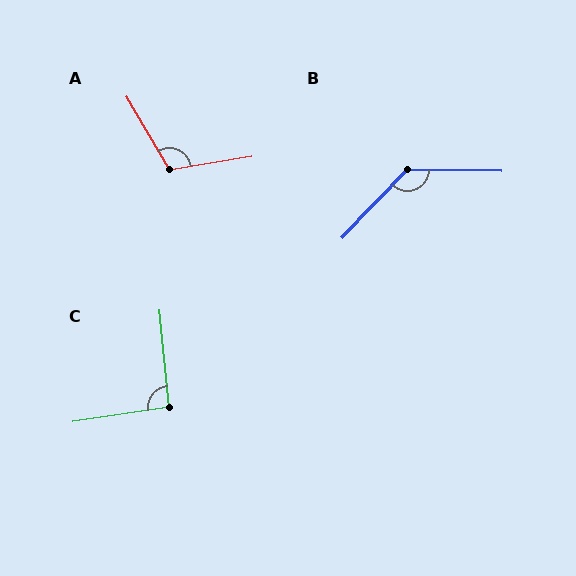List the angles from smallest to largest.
C (92°), A (111°), B (133°).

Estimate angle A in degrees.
Approximately 111 degrees.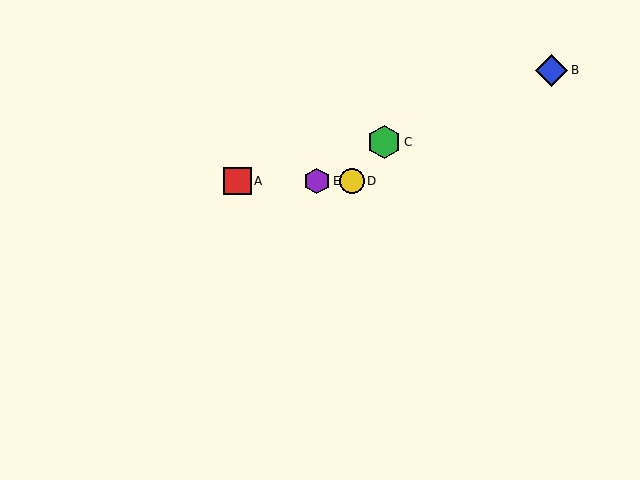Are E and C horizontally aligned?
No, E is at y≈181 and C is at y≈142.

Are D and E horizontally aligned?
Yes, both are at y≈181.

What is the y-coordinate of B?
Object B is at y≈70.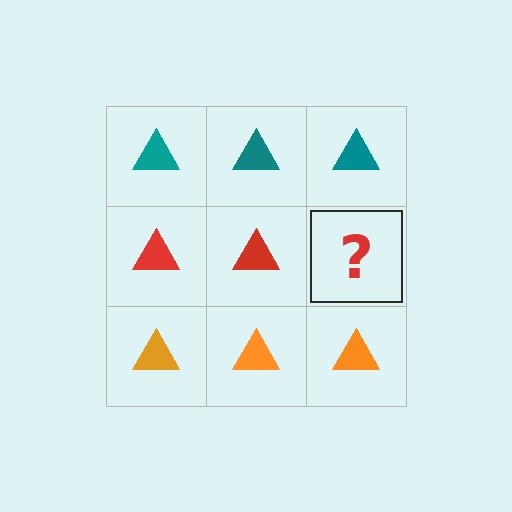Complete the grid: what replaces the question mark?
The question mark should be replaced with a red triangle.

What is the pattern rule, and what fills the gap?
The rule is that each row has a consistent color. The gap should be filled with a red triangle.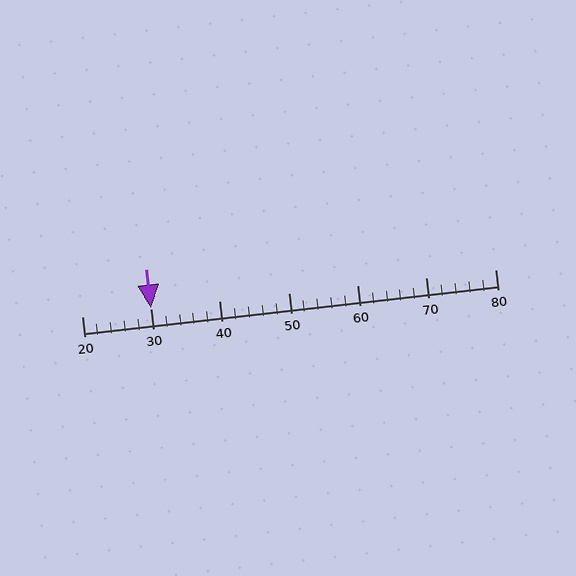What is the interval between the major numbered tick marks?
The major tick marks are spaced 10 units apart.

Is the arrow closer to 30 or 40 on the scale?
The arrow is closer to 30.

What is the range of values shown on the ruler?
The ruler shows values from 20 to 80.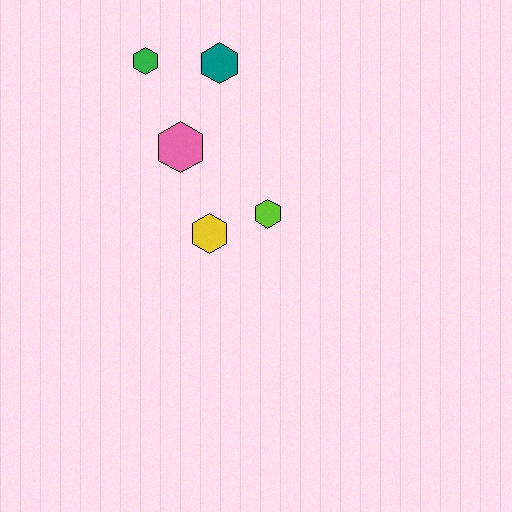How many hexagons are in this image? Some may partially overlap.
There are 5 hexagons.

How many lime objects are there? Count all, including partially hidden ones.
There is 1 lime object.